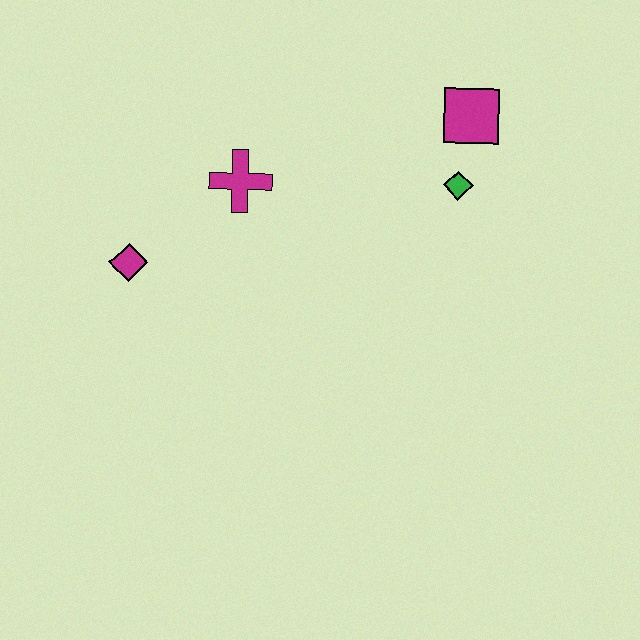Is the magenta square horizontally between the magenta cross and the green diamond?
No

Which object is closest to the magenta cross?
The magenta diamond is closest to the magenta cross.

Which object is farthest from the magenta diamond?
The magenta square is farthest from the magenta diamond.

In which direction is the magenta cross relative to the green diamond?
The magenta cross is to the left of the green diamond.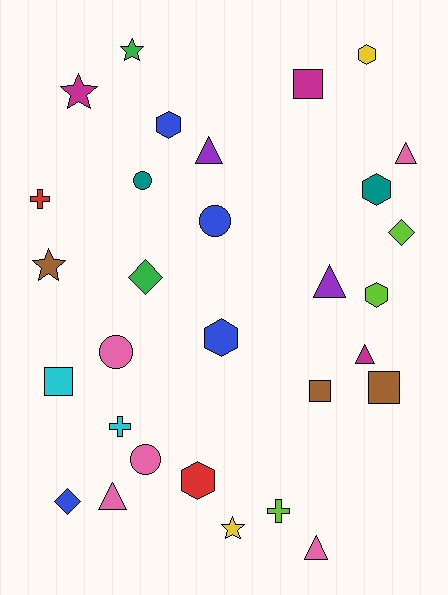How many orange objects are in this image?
There are no orange objects.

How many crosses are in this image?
There are 3 crosses.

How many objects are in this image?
There are 30 objects.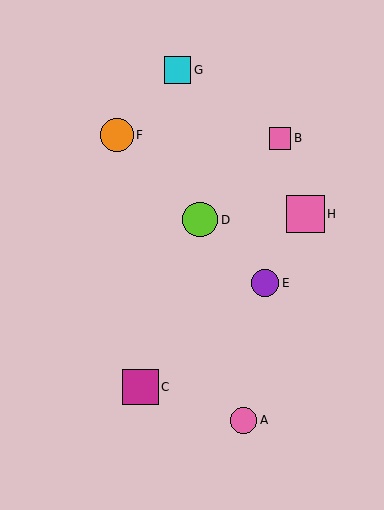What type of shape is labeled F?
Shape F is an orange circle.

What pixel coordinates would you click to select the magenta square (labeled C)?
Click at (140, 387) to select the magenta square C.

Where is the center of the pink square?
The center of the pink square is at (305, 214).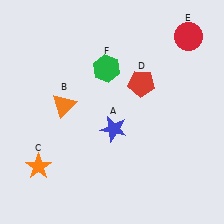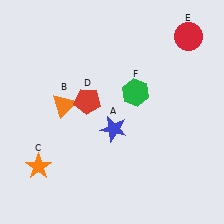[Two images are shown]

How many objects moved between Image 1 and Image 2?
2 objects moved between the two images.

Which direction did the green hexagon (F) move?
The green hexagon (F) moved right.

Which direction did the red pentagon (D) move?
The red pentagon (D) moved left.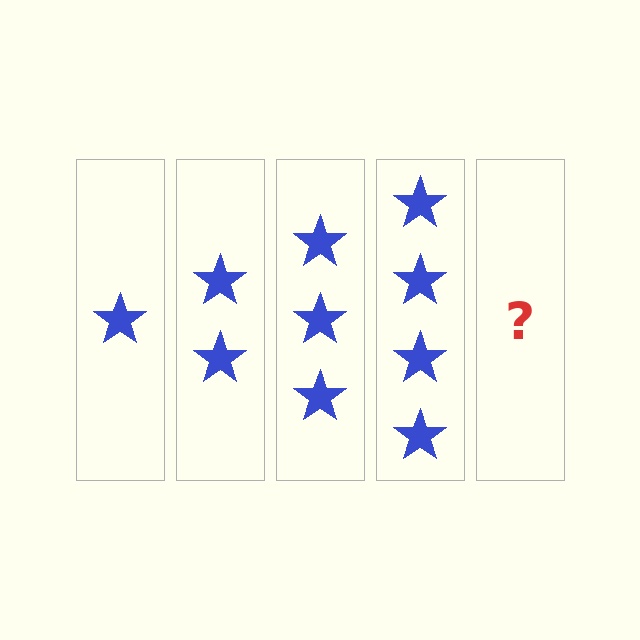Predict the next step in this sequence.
The next step is 5 stars.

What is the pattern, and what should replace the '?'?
The pattern is that each step adds one more star. The '?' should be 5 stars.